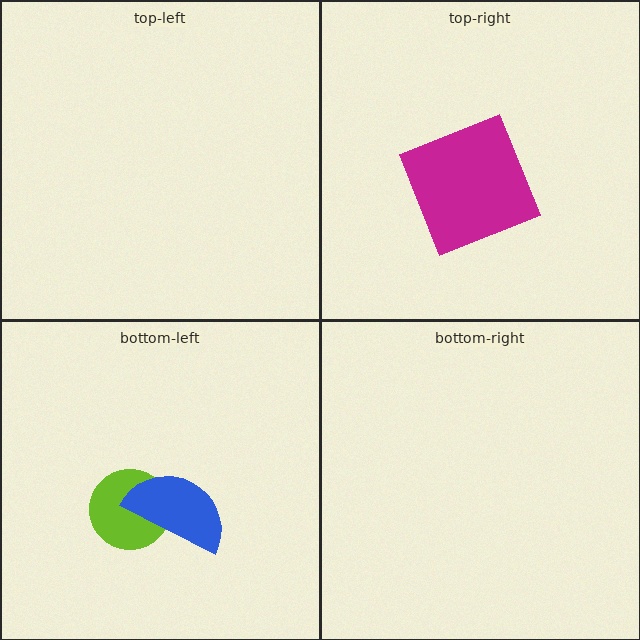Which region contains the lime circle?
The bottom-left region.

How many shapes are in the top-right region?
1.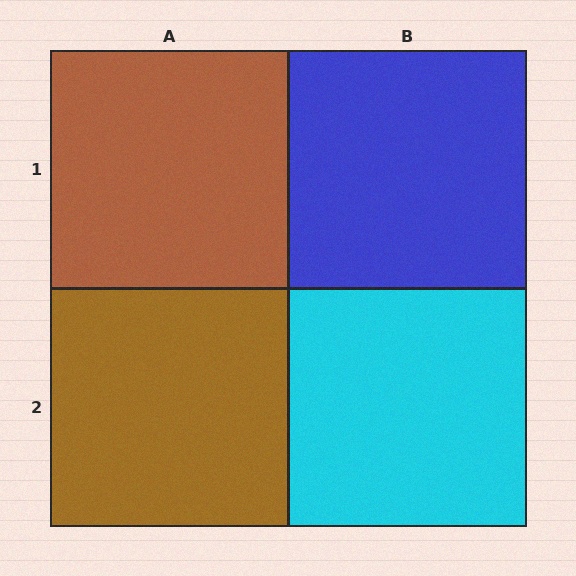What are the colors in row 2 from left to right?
Brown, cyan.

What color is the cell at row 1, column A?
Brown.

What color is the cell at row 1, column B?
Blue.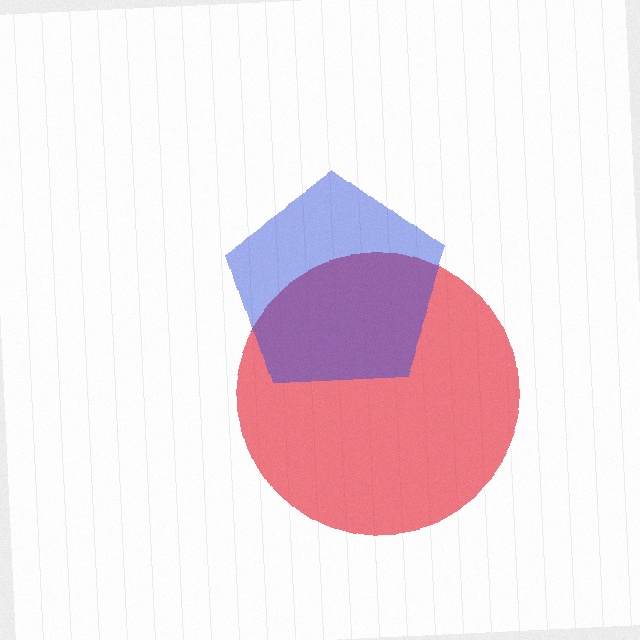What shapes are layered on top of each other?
The layered shapes are: a red circle, a blue pentagon.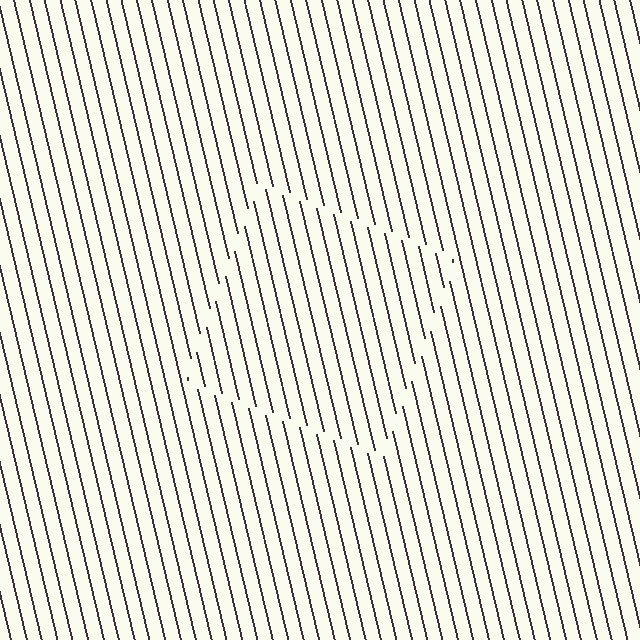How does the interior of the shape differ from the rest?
The interior of the shape contains the same grating, shifted by half a period — the contour is defined by the phase discontinuity where line-ends from the inner and outer gratings abut.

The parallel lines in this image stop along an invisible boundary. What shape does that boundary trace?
An illusory square. The interior of the shape contains the same grating, shifted by half a period — the contour is defined by the phase discontinuity where line-ends from the inner and outer gratings abut.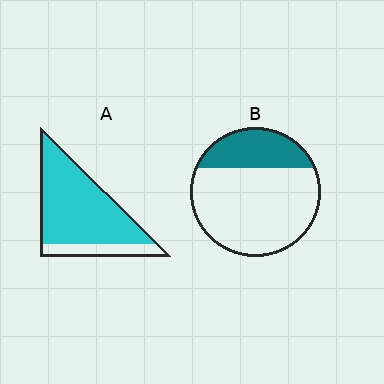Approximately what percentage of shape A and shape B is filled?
A is approximately 80% and B is approximately 25%.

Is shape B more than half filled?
No.